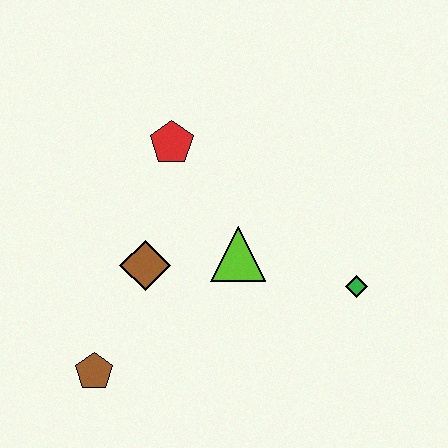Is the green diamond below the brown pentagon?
No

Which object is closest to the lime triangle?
The brown diamond is closest to the lime triangle.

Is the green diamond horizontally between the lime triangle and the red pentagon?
No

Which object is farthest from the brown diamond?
The green diamond is farthest from the brown diamond.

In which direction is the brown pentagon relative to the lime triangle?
The brown pentagon is to the left of the lime triangle.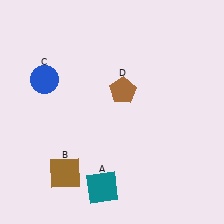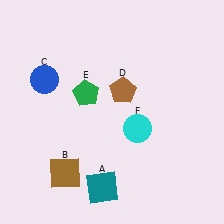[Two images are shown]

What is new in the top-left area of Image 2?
A green pentagon (E) was added in the top-left area of Image 2.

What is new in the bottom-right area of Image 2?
A cyan circle (F) was added in the bottom-right area of Image 2.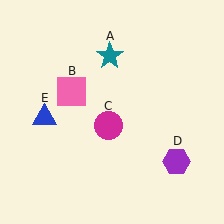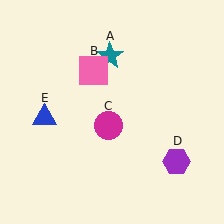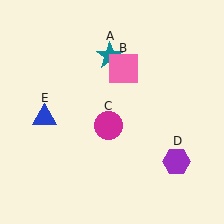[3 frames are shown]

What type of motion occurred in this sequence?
The pink square (object B) rotated clockwise around the center of the scene.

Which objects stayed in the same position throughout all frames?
Teal star (object A) and magenta circle (object C) and purple hexagon (object D) and blue triangle (object E) remained stationary.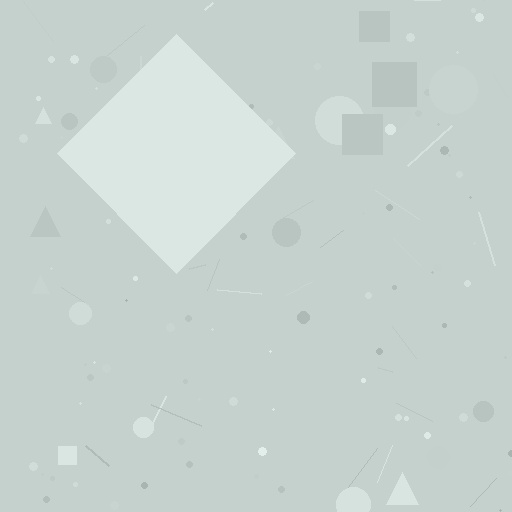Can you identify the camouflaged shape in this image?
The camouflaged shape is a diamond.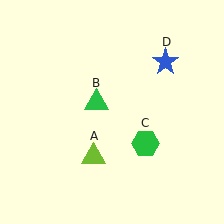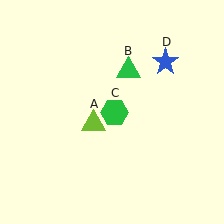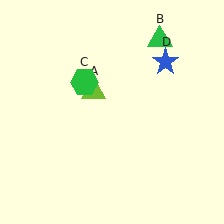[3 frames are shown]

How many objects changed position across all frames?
3 objects changed position: lime triangle (object A), green triangle (object B), green hexagon (object C).